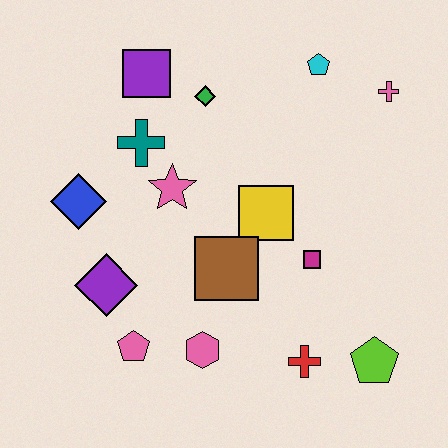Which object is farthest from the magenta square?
The purple square is farthest from the magenta square.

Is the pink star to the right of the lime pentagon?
No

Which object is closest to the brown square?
The yellow square is closest to the brown square.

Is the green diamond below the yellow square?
No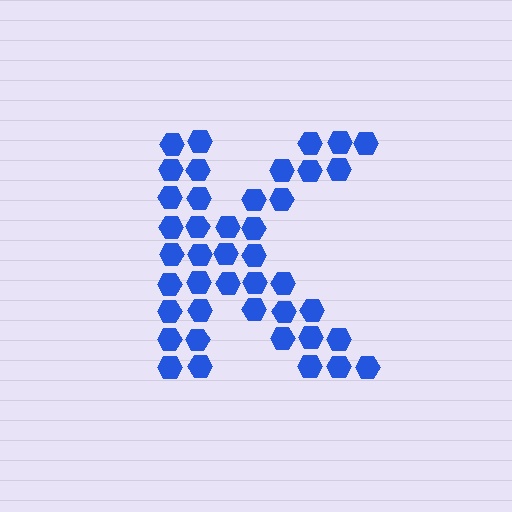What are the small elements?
The small elements are hexagons.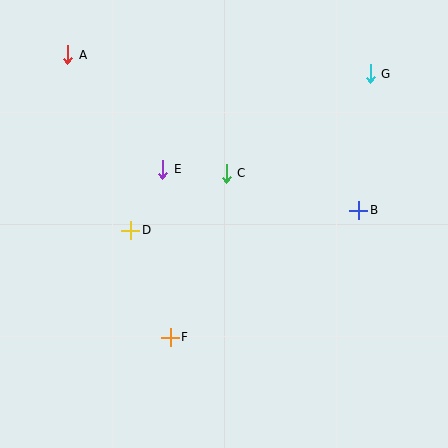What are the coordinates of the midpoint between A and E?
The midpoint between A and E is at (115, 112).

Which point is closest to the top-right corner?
Point G is closest to the top-right corner.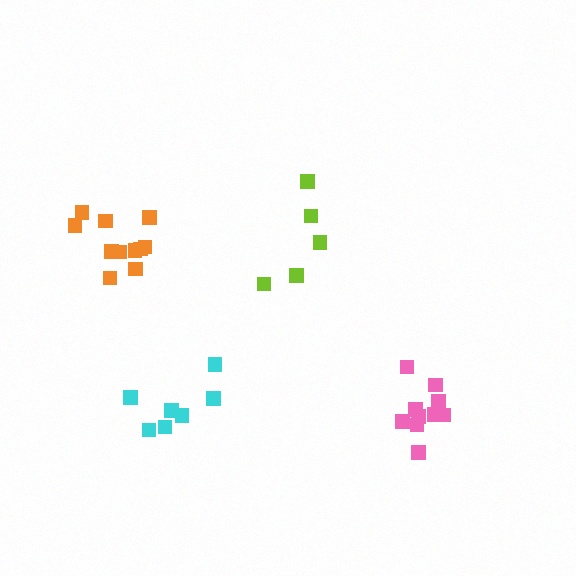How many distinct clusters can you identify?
There are 4 distinct clusters.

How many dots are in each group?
Group 1: 5 dots, Group 2: 11 dots, Group 3: 7 dots, Group 4: 10 dots (33 total).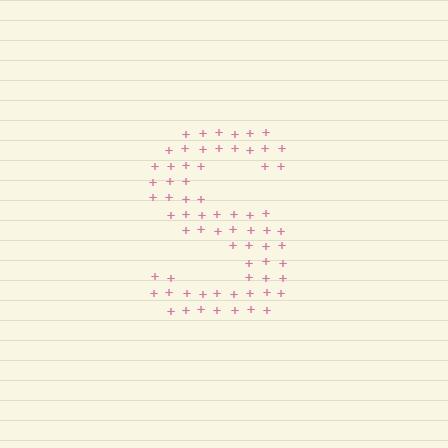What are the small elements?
The small elements are plus signs.